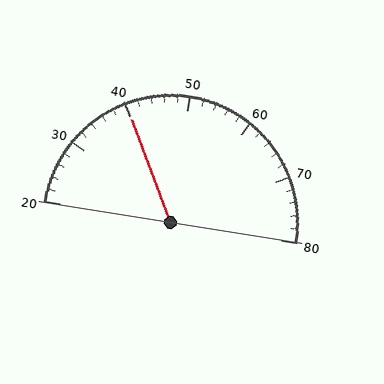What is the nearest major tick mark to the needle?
The nearest major tick mark is 40.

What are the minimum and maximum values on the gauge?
The gauge ranges from 20 to 80.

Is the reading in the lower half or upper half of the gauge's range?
The reading is in the lower half of the range (20 to 80).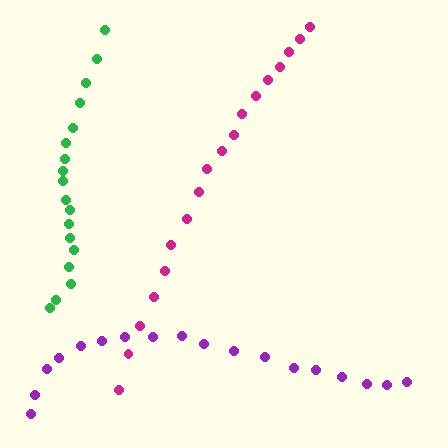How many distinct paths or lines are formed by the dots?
There are 3 distinct paths.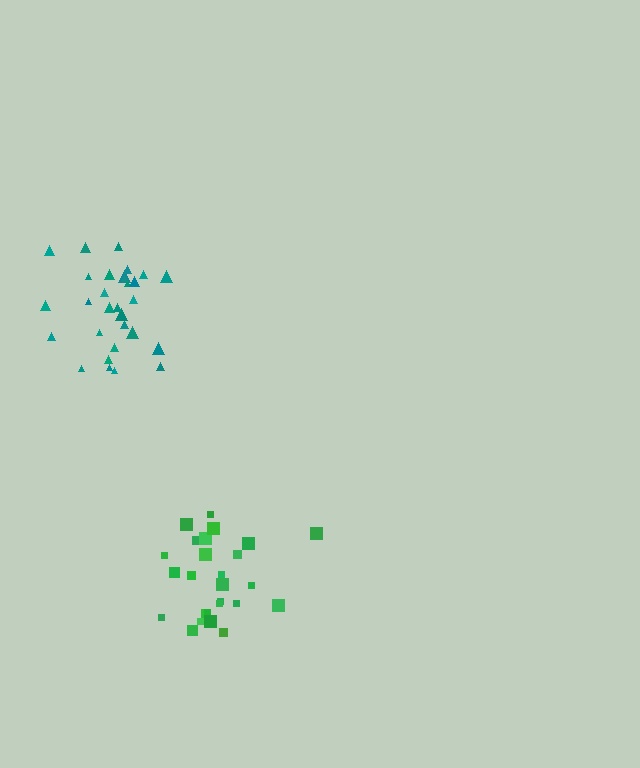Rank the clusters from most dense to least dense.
teal, green.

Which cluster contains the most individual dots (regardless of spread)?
Teal (30).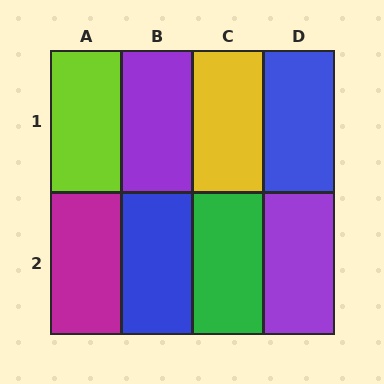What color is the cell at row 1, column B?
Purple.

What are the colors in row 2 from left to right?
Magenta, blue, green, purple.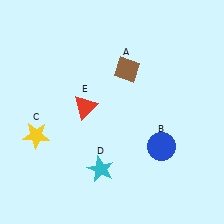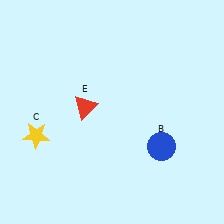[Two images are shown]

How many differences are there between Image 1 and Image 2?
There are 2 differences between the two images.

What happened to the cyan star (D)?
The cyan star (D) was removed in Image 2. It was in the bottom-left area of Image 1.